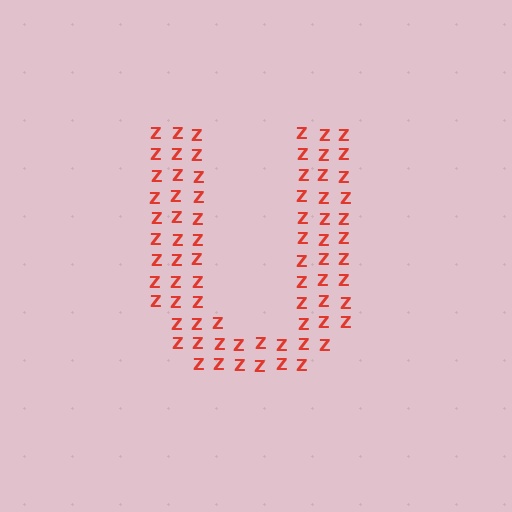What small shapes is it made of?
It is made of small letter Z's.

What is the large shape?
The large shape is the letter U.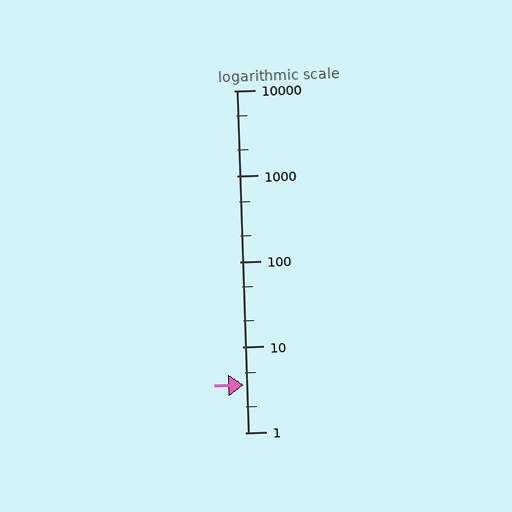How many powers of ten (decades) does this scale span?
The scale spans 4 decades, from 1 to 10000.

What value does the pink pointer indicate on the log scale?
The pointer indicates approximately 3.6.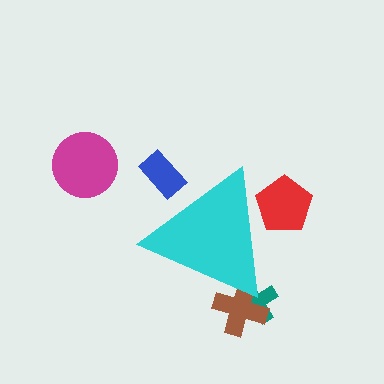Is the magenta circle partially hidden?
No, the magenta circle is fully visible.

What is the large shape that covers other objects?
A cyan triangle.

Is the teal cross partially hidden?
Yes, the teal cross is partially hidden behind the cyan triangle.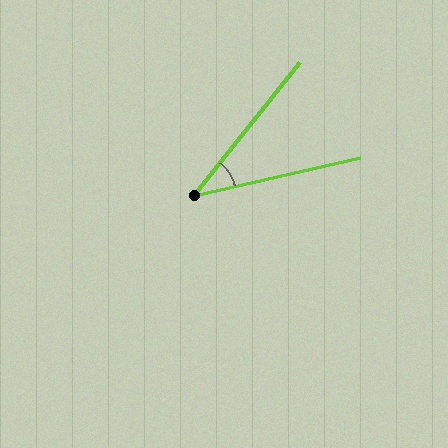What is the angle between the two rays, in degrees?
Approximately 38 degrees.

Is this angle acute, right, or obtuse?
It is acute.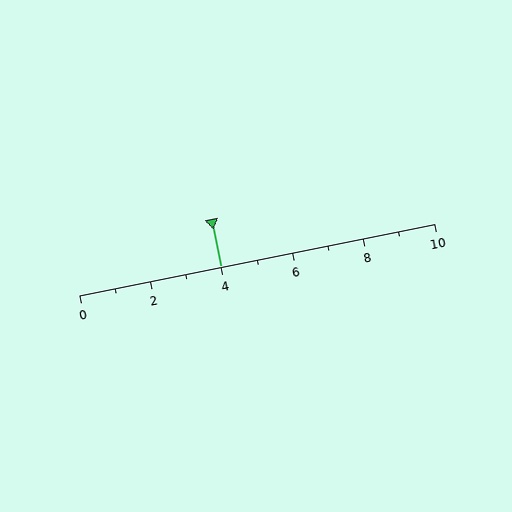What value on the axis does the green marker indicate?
The marker indicates approximately 4.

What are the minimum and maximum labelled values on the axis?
The axis runs from 0 to 10.